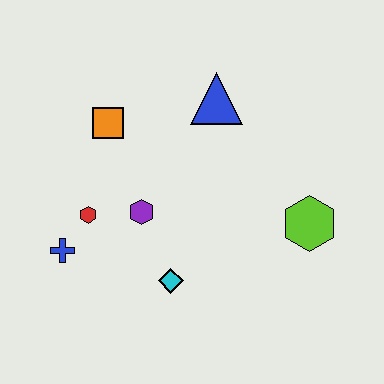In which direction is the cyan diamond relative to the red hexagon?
The cyan diamond is to the right of the red hexagon.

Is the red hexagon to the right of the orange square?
No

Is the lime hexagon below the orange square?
Yes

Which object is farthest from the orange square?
The lime hexagon is farthest from the orange square.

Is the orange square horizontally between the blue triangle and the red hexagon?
Yes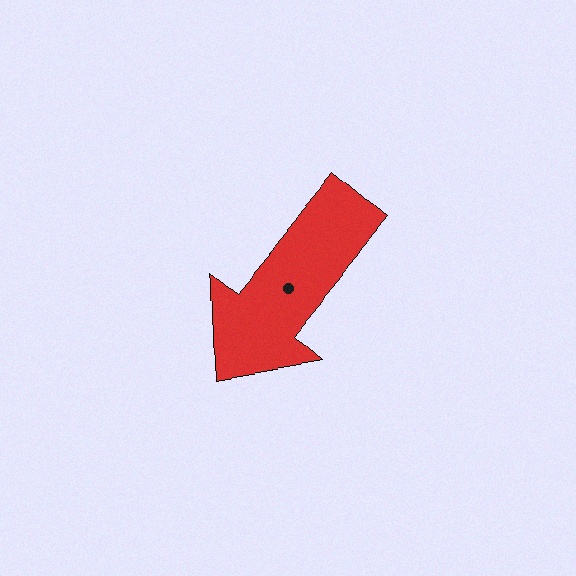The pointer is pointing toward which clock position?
Roughly 7 o'clock.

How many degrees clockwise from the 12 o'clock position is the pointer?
Approximately 220 degrees.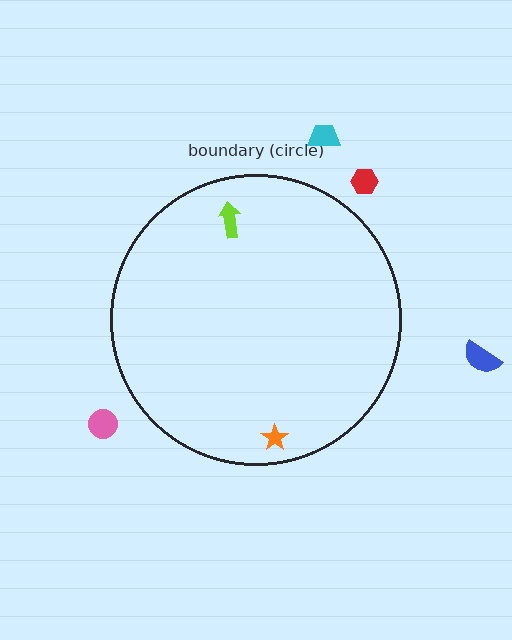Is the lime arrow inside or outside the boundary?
Inside.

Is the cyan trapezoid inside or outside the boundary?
Outside.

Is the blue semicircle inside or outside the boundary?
Outside.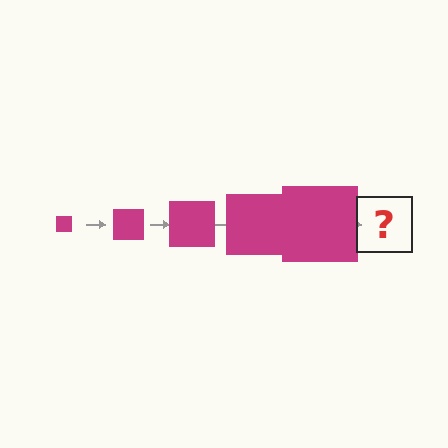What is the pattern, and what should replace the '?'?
The pattern is that the square gets progressively larger each step. The '?' should be a magenta square, larger than the previous one.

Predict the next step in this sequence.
The next step is a magenta square, larger than the previous one.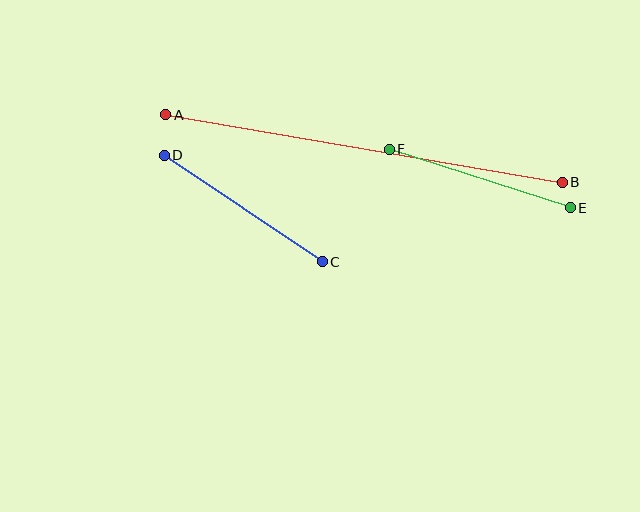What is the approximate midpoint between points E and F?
The midpoint is at approximately (480, 178) pixels.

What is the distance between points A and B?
The distance is approximately 402 pixels.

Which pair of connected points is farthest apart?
Points A and B are farthest apart.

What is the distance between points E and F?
The distance is approximately 190 pixels.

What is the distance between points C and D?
The distance is approximately 191 pixels.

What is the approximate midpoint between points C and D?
The midpoint is at approximately (243, 209) pixels.